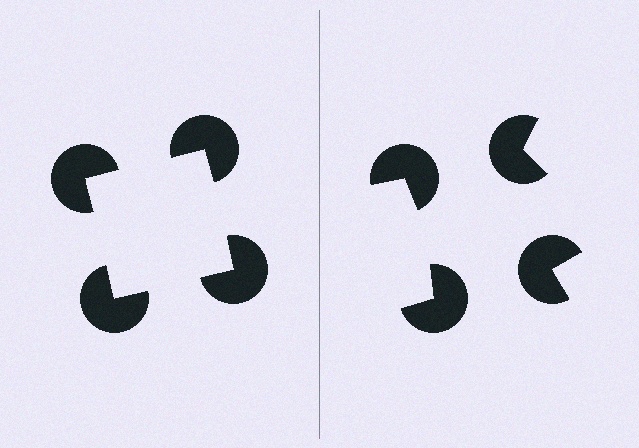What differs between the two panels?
The pac-man discs are positioned identically on both sides; only the wedge orientations differ. On the left they align to a square; on the right they are misaligned.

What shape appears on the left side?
An illusory square.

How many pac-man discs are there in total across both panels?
8 — 4 on each side.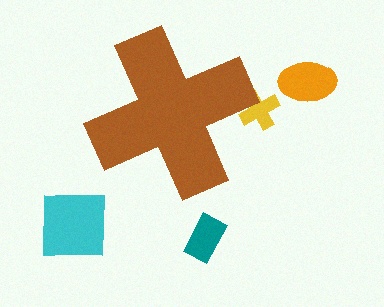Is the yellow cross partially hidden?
Yes, the yellow cross is partially hidden behind the brown cross.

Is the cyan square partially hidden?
No, the cyan square is fully visible.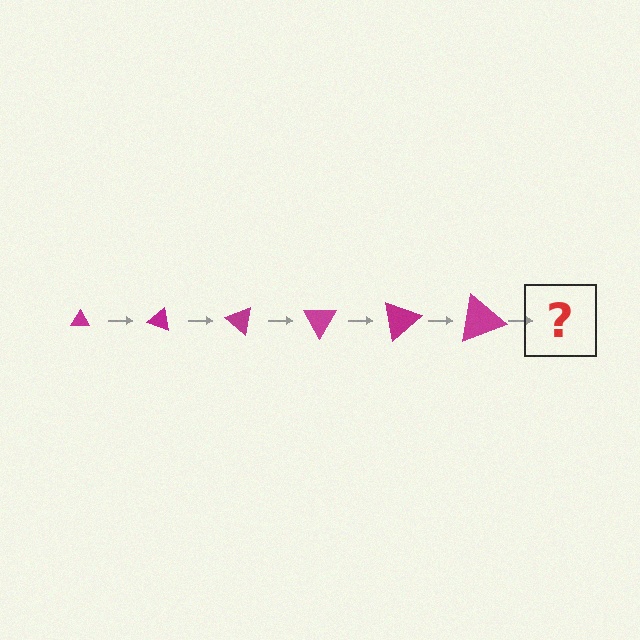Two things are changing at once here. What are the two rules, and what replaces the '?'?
The two rules are that the triangle grows larger each step and it rotates 20 degrees each step. The '?' should be a triangle, larger than the previous one and rotated 120 degrees from the start.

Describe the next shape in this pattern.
It should be a triangle, larger than the previous one and rotated 120 degrees from the start.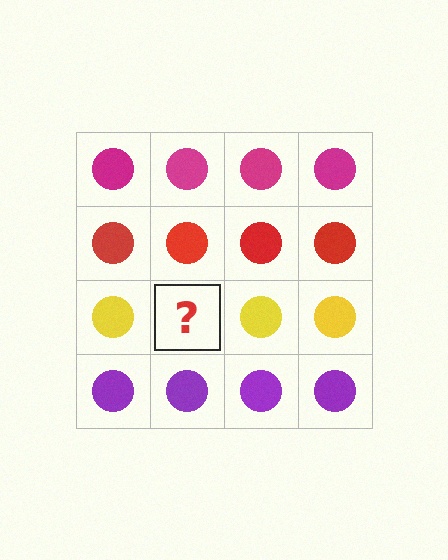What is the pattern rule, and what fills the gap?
The rule is that each row has a consistent color. The gap should be filled with a yellow circle.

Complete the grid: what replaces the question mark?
The question mark should be replaced with a yellow circle.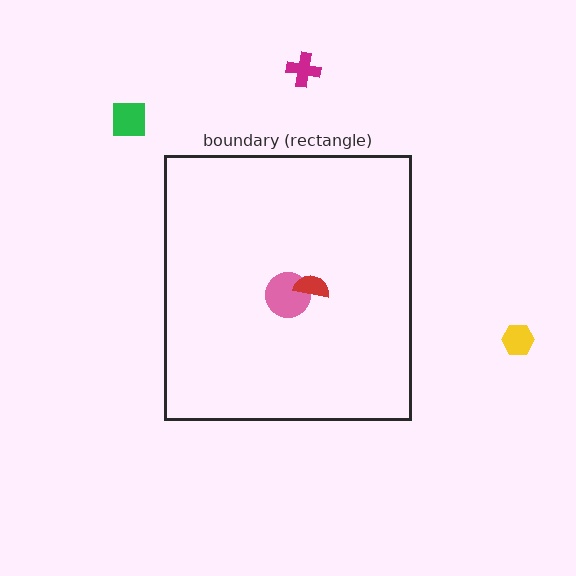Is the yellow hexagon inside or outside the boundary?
Outside.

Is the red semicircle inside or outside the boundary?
Inside.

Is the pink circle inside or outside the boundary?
Inside.